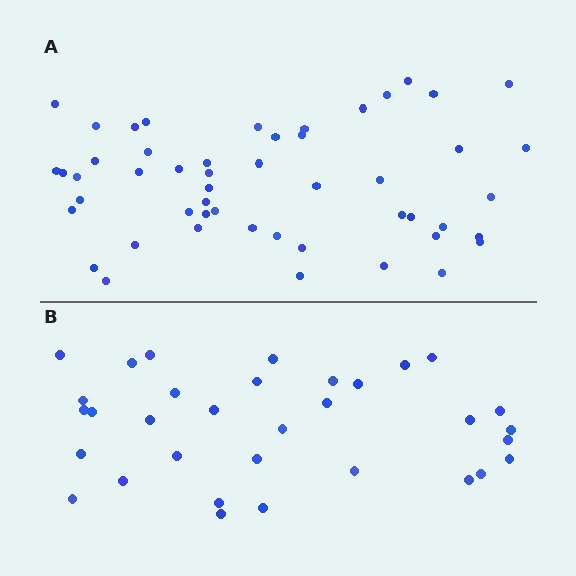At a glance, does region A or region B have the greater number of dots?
Region A (the top region) has more dots.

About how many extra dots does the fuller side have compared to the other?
Region A has approximately 20 more dots than region B.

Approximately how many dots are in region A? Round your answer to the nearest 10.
About 50 dots. (The exact count is 51, which rounds to 50.)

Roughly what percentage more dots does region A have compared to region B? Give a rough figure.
About 55% more.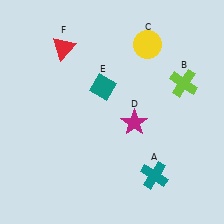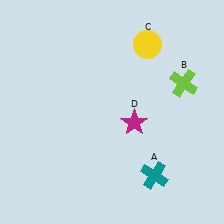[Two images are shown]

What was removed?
The teal diamond (E), the red triangle (F) were removed in Image 2.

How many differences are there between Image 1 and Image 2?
There are 2 differences between the two images.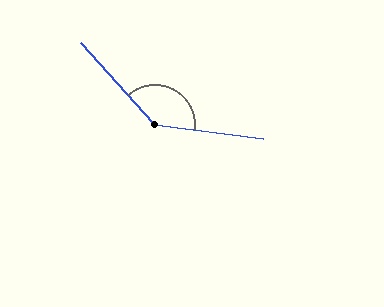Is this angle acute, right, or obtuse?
It is obtuse.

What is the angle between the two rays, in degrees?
Approximately 139 degrees.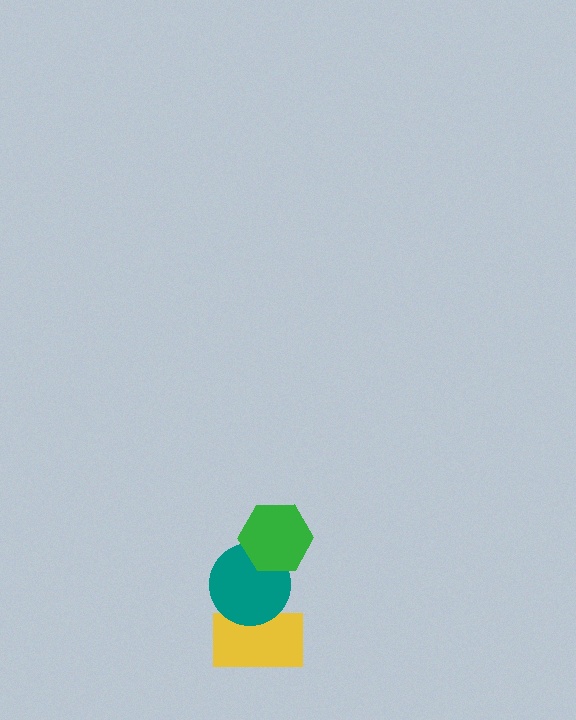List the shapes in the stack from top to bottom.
From top to bottom: the green hexagon, the teal circle, the yellow rectangle.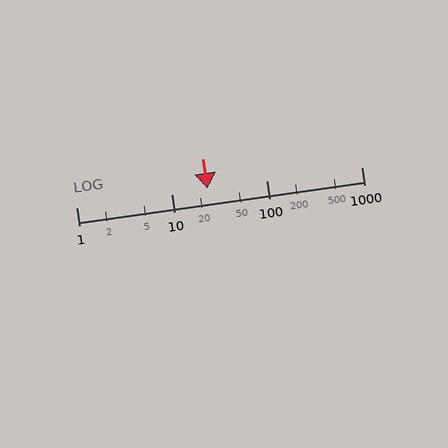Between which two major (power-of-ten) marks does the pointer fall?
The pointer is between 10 and 100.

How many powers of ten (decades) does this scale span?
The scale spans 3 decades, from 1 to 1000.